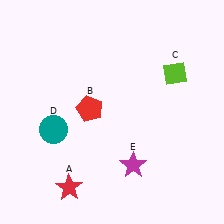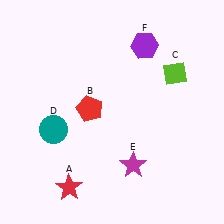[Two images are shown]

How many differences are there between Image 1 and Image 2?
There is 1 difference between the two images.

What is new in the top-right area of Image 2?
A purple hexagon (F) was added in the top-right area of Image 2.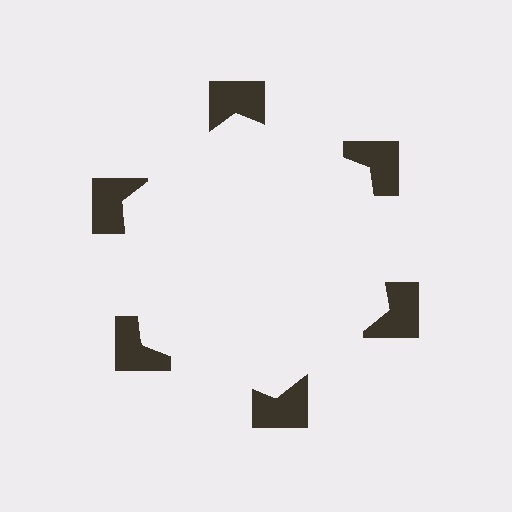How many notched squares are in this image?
There are 6 — one at each vertex of the illusory hexagon.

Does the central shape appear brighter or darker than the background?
It typically appears slightly brighter than the background, even though no actual brightness change is drawn.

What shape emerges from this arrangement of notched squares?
An illusory hexagon — its edges are inferred from the aligned wedge cuts in the notched squares, not physically drawn.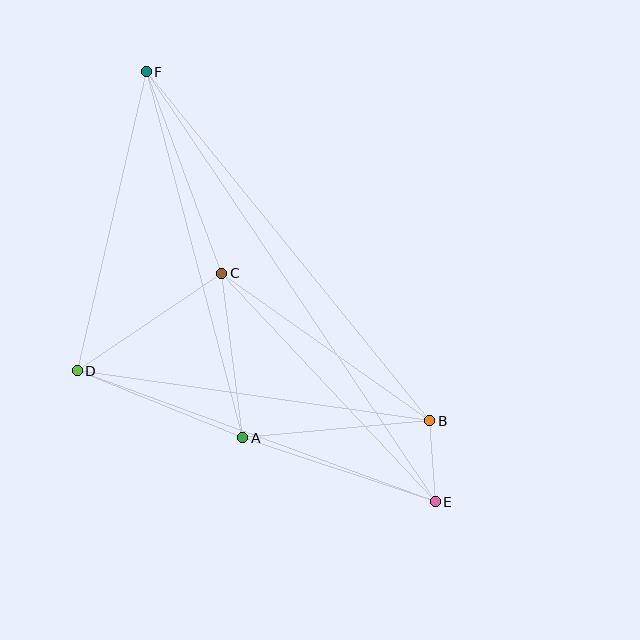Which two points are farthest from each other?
Points E and F are farthest from each other.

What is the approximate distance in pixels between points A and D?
The distance between A and D is approximately 178 pixels.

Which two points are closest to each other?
Points B and E are closest to each other.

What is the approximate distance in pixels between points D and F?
The distance between D and F is approximately 307 pixels.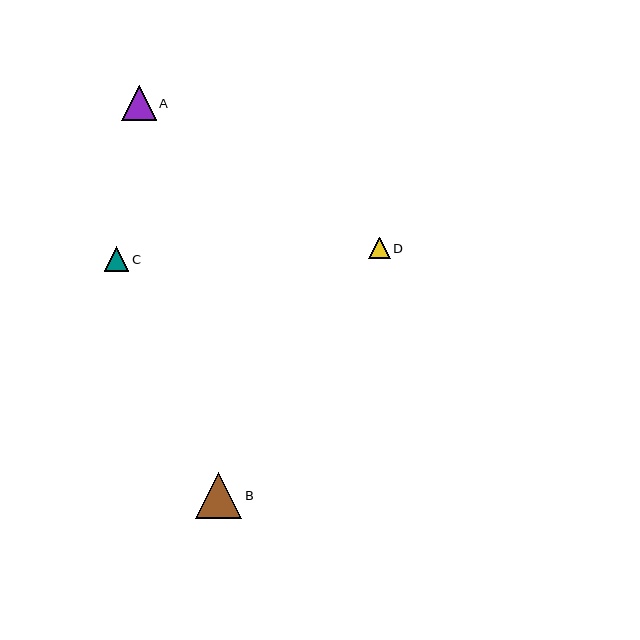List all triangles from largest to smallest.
From largest to smallest: B, A, C, D.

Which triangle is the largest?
Triangle B is the largest with a size of approximately 46 pixels.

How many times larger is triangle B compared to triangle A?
Triangle B is approximately 1.3 times the size of triangle A.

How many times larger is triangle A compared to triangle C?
Triangle A is approximately 1.4 times the size of triangle C.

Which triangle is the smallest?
Triangle D is the smallest with a size of approximately 21 pixels.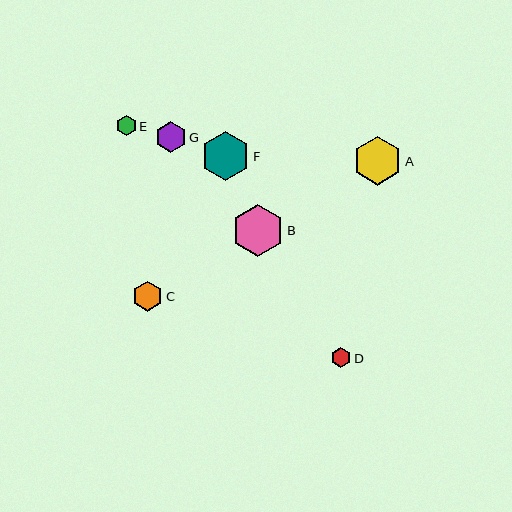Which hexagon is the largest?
Hexagon B is the largest with a size of approximately 52 pixels.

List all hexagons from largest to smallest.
From largest to smallest: B, F, A, G, C, E, D.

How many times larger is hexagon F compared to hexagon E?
Hexagon F is approximately 2.5 times the size of hexagon E.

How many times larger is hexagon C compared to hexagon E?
Hexagon C is approximately 1.5 times the size of hexagon E.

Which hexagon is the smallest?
Hexagon D is the smallest with a size of approximately 20 pixels.